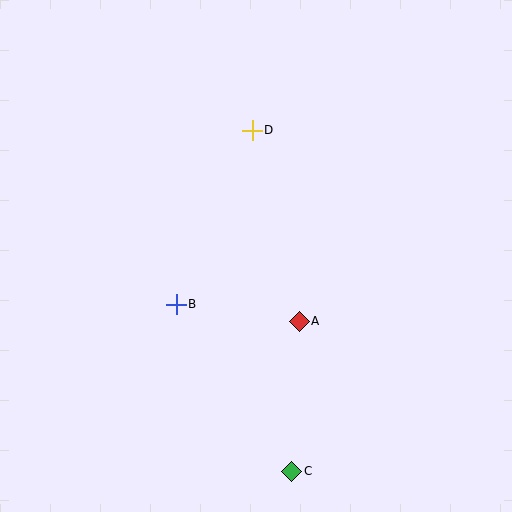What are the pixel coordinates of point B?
Point B is at (176, 304).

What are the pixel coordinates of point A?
Point A is at (299, 321).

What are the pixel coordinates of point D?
Point D is at (252, 130).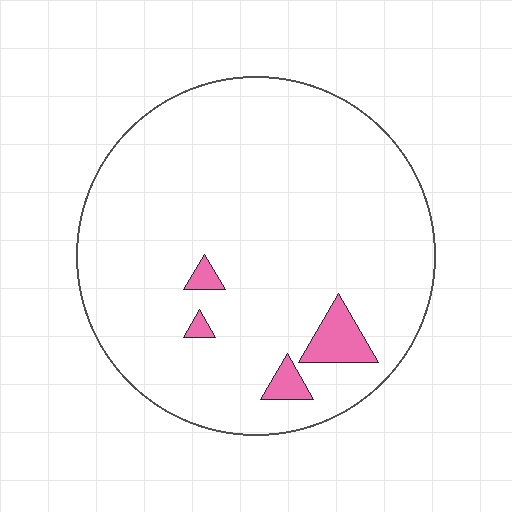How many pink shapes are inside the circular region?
4.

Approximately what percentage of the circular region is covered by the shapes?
Approximately 5%.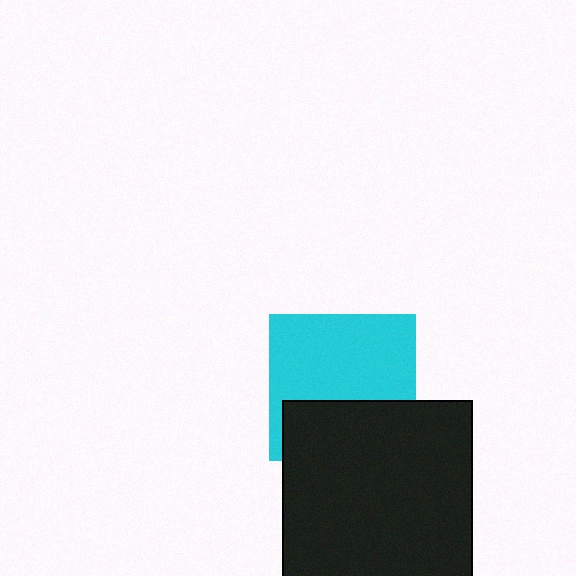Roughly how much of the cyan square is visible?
About half of it is visible (roughly 62%).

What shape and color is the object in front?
The object in front is a black square.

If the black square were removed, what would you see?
You would see the complete cyan square.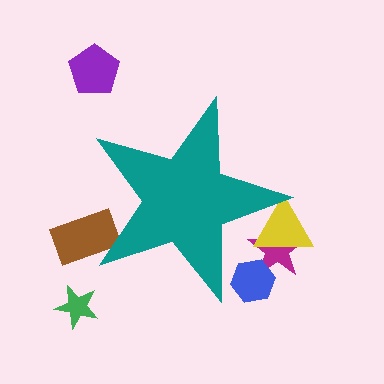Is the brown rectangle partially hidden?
Yes, the brown rectangle is partially hidden behind the teal star.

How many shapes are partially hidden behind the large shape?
4 shapes are partially hidden.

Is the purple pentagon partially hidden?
No, the purple pentagon is fully visible.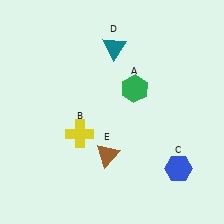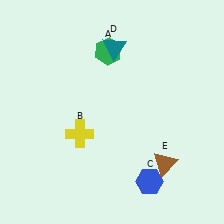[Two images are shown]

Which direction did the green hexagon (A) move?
The green hexagon (A) moved up.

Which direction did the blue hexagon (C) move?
The blue hexagon (C) moved left.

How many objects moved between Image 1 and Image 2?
3 objects moved between the two images.